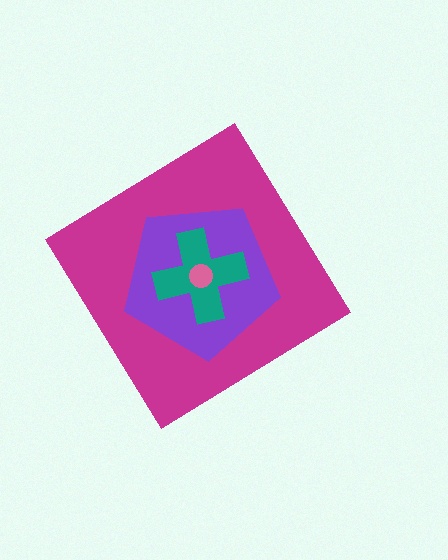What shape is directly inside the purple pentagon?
The teal cross.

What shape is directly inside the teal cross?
The pink circle.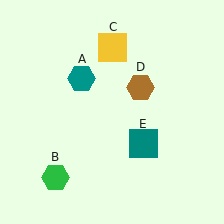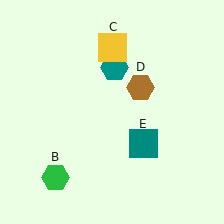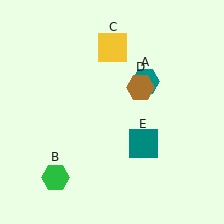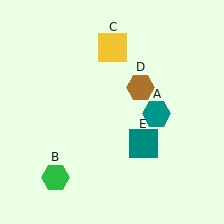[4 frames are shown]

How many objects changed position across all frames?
1 object changed position: teal hexagon (object A).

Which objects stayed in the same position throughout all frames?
Green hexagon (object B) and yellow square (object C) and brown hexagon (object D) and teal square (object E) remained stationary.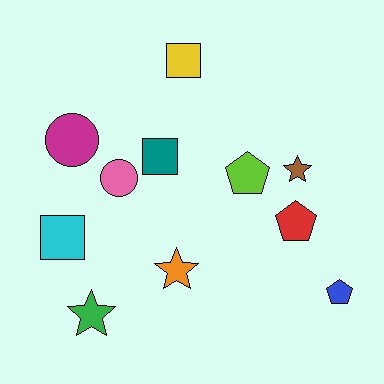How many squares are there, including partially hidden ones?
There are 3 squares.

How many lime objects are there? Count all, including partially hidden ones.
There is 1 lime object.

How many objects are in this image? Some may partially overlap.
There are 11 objects.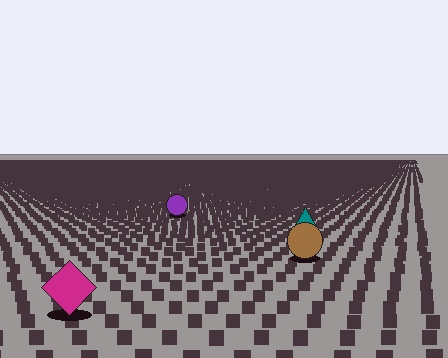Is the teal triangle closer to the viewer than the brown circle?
No. The brown circle is closer — you can tell from the texture gradient: the ground texture is coarser near it.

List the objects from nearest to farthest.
From nearest to farthest: the magenta diamond, the brown circle, the teal triangle, the purple circle.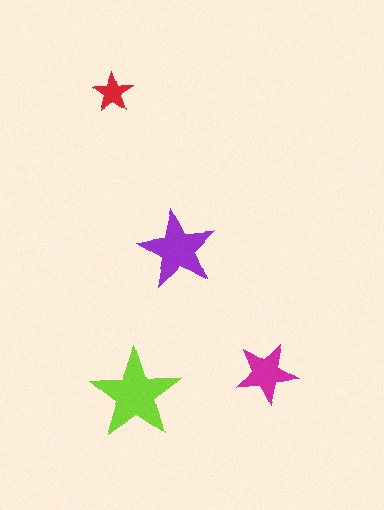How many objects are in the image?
There are 4 objects in the image.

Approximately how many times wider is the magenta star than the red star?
About 1.5 times wider.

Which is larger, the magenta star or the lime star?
The lime one.